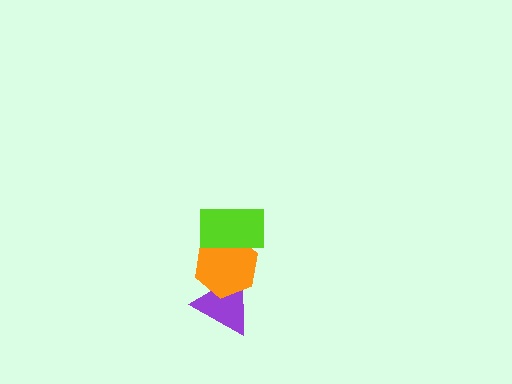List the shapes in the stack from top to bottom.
From top to bottom: the lime rectangle, the orange hexagon, the purple triangle.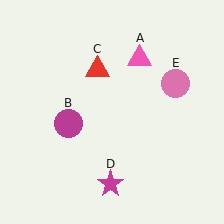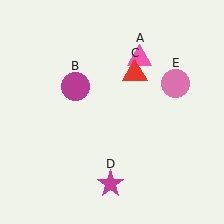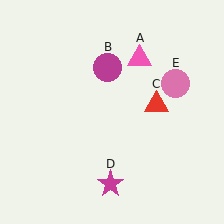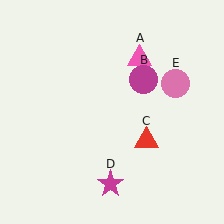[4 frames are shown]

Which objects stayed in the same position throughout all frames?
Pink triangle (object A) and magenta star (object D) and pink circle (object E) remained stationary.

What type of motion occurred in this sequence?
The magenta circle (object B), red triangle (object C) rotated clockwise around the center of the scene.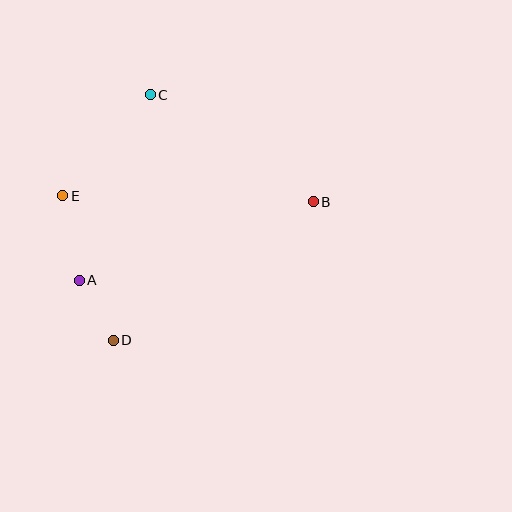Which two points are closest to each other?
Points A and D are closest to each other.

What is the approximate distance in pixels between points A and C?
The distance between A and C is approximately 199 pixels.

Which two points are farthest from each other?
Points B and E are farthest from each other.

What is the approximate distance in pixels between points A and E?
The distance between A and E is approximately 86 pixels.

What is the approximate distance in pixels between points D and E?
The distance between D and E is approximately 153 pixels.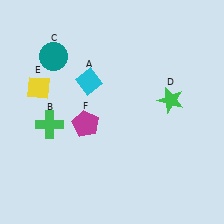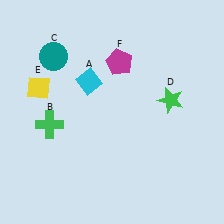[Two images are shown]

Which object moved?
The magenta pentagon (F) moved up.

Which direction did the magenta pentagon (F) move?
The magenta pentagon (F) moved up.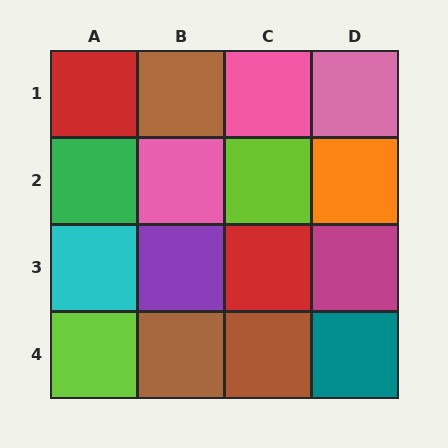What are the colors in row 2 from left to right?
Green, pink, lime, orange.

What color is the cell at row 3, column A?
Cyan.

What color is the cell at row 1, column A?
Red.